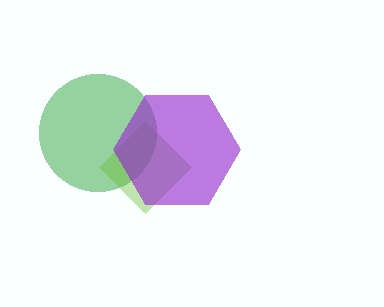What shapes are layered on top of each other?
The layered shapes are: a green circle, a lime diamond, a purple hexagon.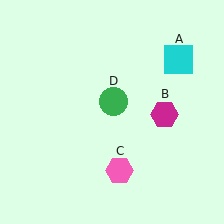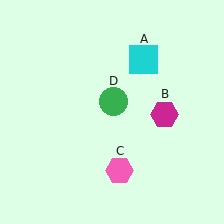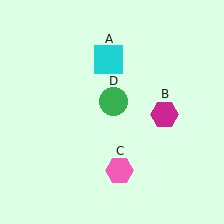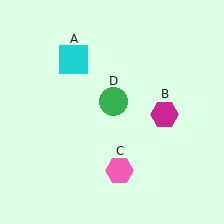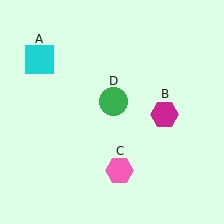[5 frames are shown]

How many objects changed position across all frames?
1 object changed position: cyan square (object A).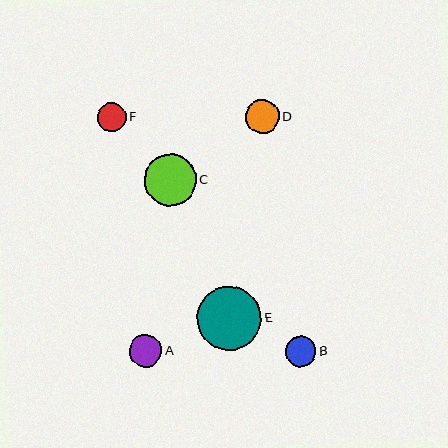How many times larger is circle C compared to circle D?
Circle C is approximately 1.5 times the size of circle D.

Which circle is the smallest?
Circle F is the smallest with a size of approximately 29 pixels.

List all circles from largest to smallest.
From largest to smallest: E, C, D, A, B, F.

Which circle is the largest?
Circle E is the largest with a size of approximately 64 pixels.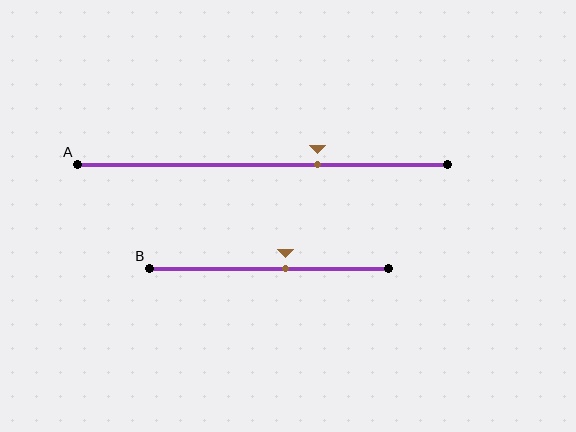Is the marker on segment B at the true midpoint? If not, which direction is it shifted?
No, the marker on segment B is shifted to the right by about 7% of the segment length.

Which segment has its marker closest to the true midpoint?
Segment B has its marker closest to the true midpoint.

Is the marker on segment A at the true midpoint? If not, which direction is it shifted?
No, the marker on segment A is shifted to the right by about 15% of the segment length.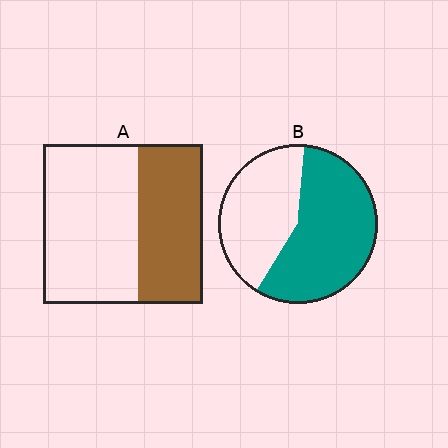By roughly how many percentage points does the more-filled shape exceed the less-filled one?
By roughly 15 percentage points (B over A).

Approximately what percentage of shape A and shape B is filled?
A is approximately 40% and B is approximately 60%.